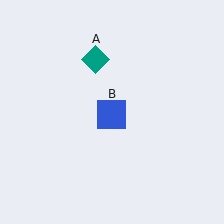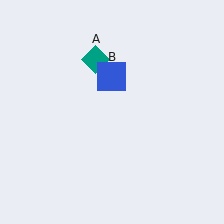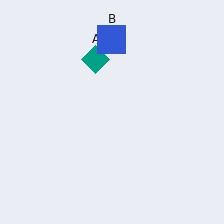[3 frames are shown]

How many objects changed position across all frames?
1 object changed position: blue square (object B).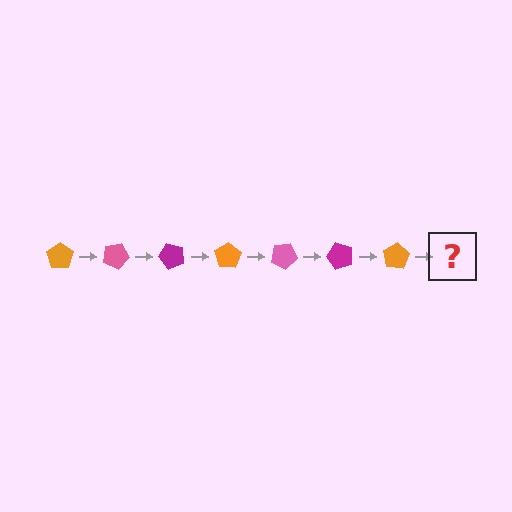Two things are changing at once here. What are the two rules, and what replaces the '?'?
The two rules are that it rotates 25 degrees each step and the color cycles through orange, pink, and magenta. The '?' should be a pink pentagon, rotated 175 degrees from the start.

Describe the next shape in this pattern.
It should be a pink pentagon, rotated 175 degrees from the start.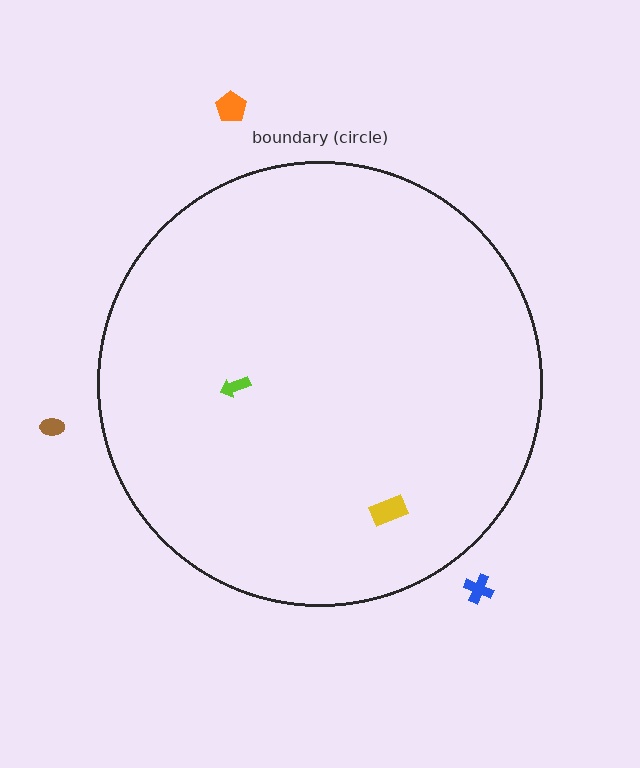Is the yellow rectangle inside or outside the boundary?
Inside.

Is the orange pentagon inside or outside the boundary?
Outside.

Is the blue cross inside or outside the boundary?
Outside.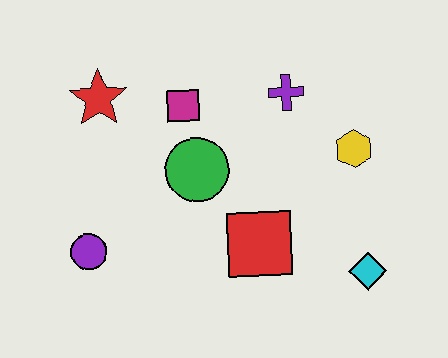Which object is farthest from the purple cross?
The purple circle is farthest from the purple cross.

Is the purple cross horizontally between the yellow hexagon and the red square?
Yes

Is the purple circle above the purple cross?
No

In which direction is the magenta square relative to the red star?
The magenta square is to the right of the red star.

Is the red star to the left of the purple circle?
No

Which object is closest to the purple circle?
The green circle is closest to the purple circle.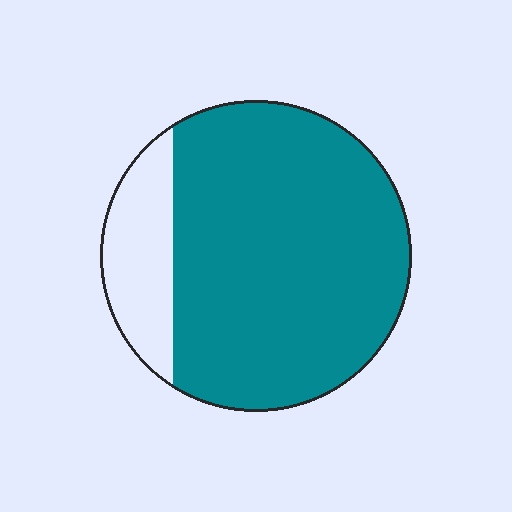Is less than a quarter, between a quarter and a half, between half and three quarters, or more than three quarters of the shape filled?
More than three quarters.